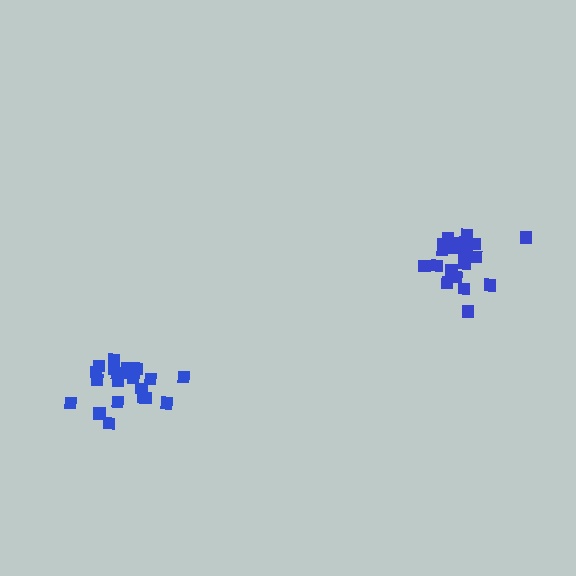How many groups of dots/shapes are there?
There are 2 groups.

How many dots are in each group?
Group 1: 21 dots, Group 2: 21 dots (42 total).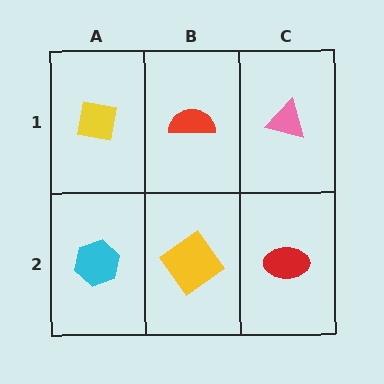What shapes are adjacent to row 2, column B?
A red semicircle (row 1, column B), a cyan hexagon (row 2, column A), a red ellipse (row 2, column C).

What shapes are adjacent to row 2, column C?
A pink triangle (row 1, column C), a yellow diamond (row 2, column B).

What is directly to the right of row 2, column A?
A yellow diamond.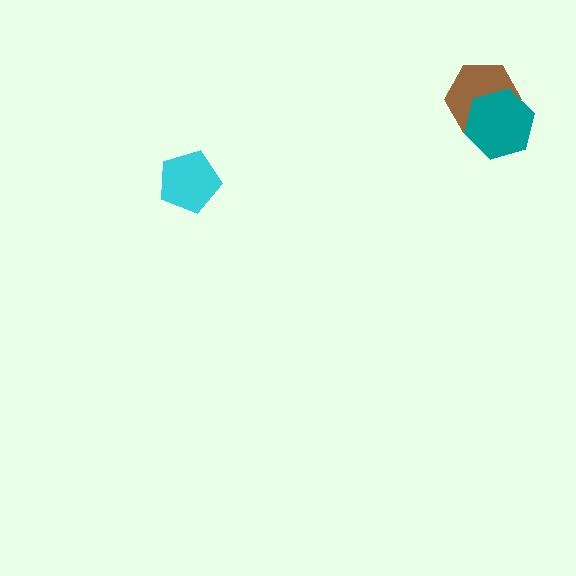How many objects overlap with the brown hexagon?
1 object overlaps with the brown hexagon.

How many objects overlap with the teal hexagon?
1 object overlaps with the teal hexagon.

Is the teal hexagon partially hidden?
No, no other shape covers it.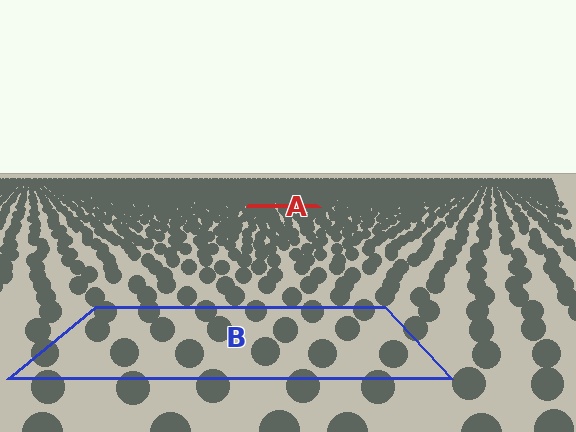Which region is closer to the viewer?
Region B is closer. The texture elements there are larger and more spread out.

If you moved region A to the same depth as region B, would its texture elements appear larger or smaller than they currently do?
They would appear larger. At a closer depth, the same texture elements are projected at a bigger on-screen size.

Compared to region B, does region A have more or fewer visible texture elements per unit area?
Region A has more texture elements per unit area — they are packed more densely because it is farther away.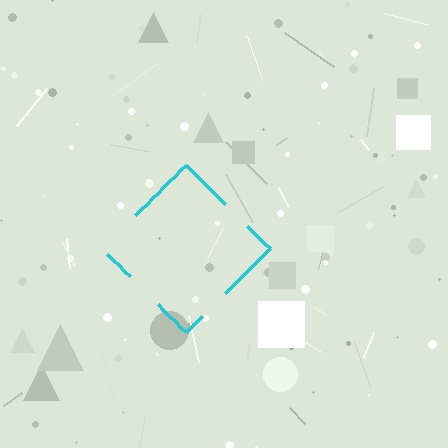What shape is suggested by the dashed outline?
The dashed outline suggests a diamond.